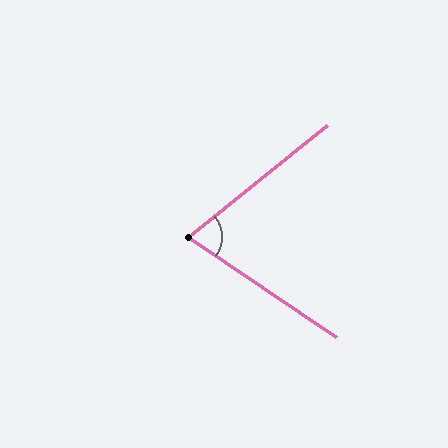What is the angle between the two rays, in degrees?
Approximately 73 degrees.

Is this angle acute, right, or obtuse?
It is acute.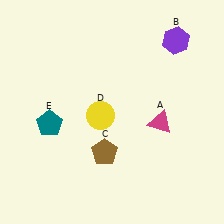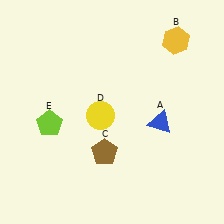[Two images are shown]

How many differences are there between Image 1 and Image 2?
There are 3 differences between the two images.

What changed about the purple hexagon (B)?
In Image 1, B is purple. In Image 2, it changed to yellow.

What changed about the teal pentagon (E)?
In Image 1, E is teal. In Image 2, it changed to lime.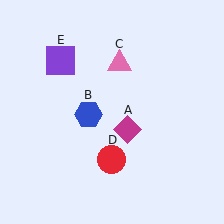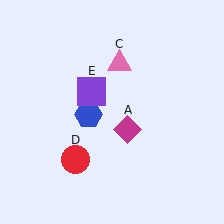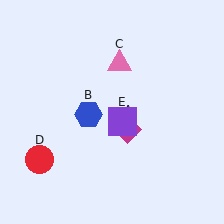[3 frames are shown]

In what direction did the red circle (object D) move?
The red circle (object D) moved left.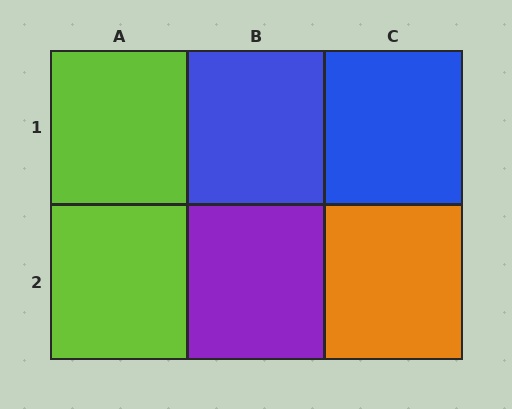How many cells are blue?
2 cells are blue.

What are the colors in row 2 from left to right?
Lime, purple, orange.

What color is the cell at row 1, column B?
Blue.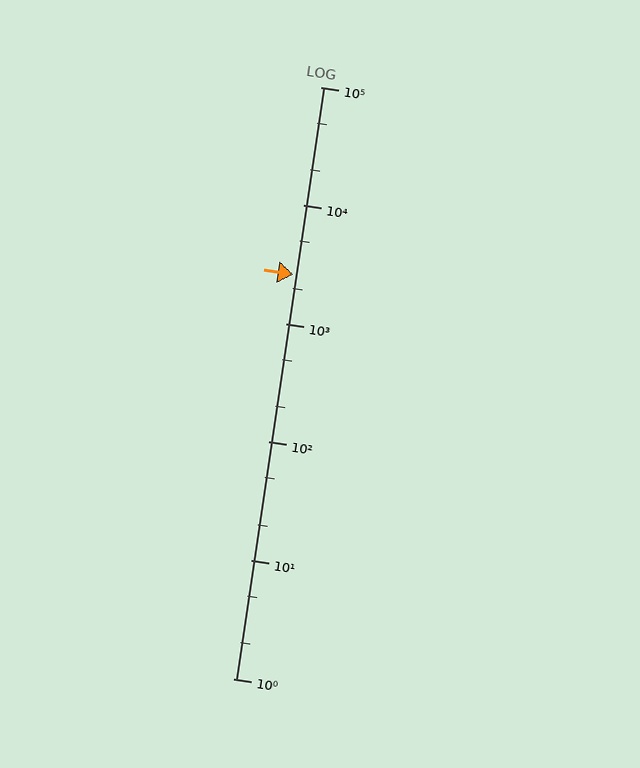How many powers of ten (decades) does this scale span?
The scale spans 5 decades, from 1 to 100000.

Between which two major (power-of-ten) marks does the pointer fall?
The pointer is between 1000 and 10000.